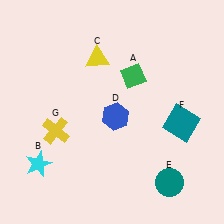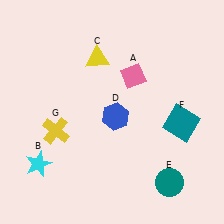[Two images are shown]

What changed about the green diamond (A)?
In Image 1, A is green. In Image 2, it changed to pink.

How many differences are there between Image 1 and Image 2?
There is 1 difference between the two images.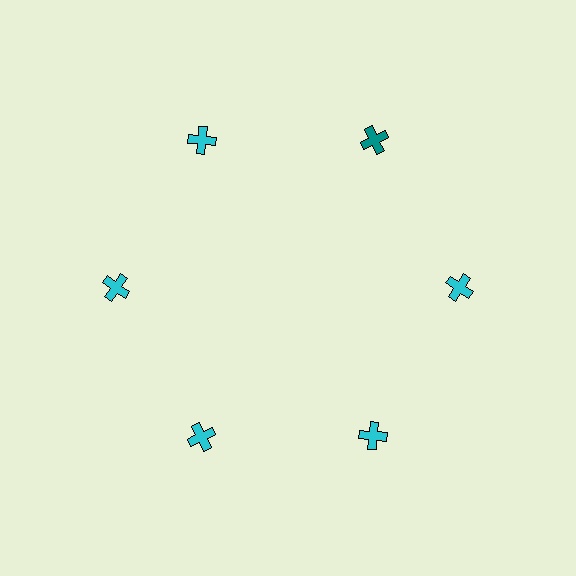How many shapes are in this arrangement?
There are 6 shapes arranged in a ring pattern.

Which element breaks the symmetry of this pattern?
The teal cross at roughly the 1 o'clock position breaks the symmetry. All other shapes are cyan crosses.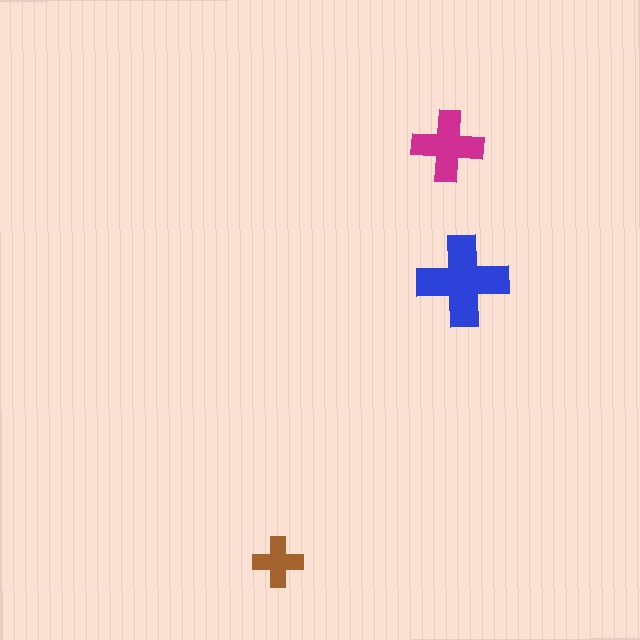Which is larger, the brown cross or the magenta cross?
The magenta one.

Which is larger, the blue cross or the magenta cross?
The blue one.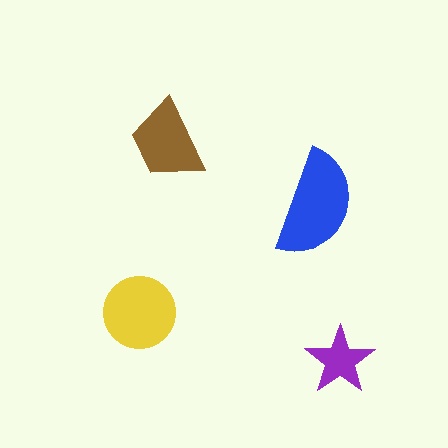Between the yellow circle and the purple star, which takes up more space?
The yellow circle.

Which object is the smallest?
The purple star.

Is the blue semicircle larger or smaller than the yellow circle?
Larger.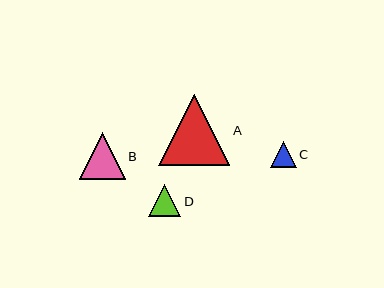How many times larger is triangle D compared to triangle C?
Triangle D is approximately 1.3 times the size of triangle C.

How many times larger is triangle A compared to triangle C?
Triangle A is approximately 2.8 times the size of triangle C.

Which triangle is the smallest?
Triangle C is the smallest with a size of approximately 26 pixels.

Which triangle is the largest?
Triangle A is the largest with a size of approximately 71 pixels.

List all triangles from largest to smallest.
From largest to smallest: A, B, D, C.